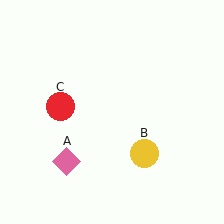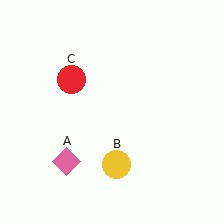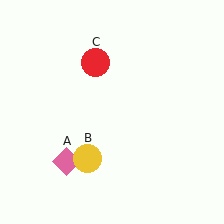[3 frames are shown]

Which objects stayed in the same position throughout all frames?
Pink diamond (object A) remained stationary.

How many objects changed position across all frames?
2 objects changed position: yellow circle (object B), red circle (object C).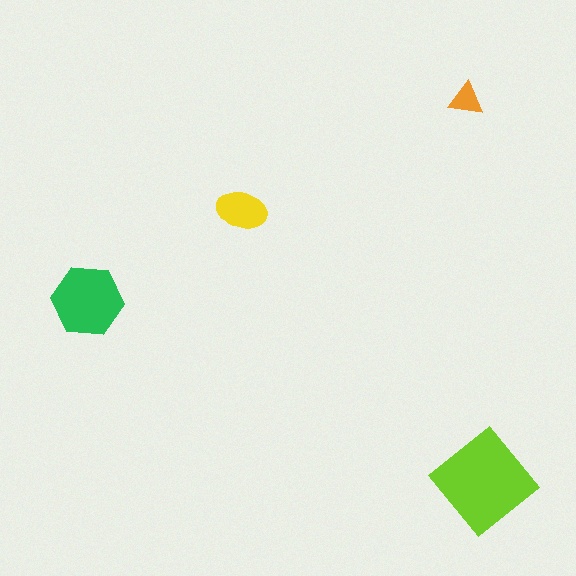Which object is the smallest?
The orange triangle.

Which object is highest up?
The orange triangle is topmost.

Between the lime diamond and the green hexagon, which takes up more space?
The lime diamond.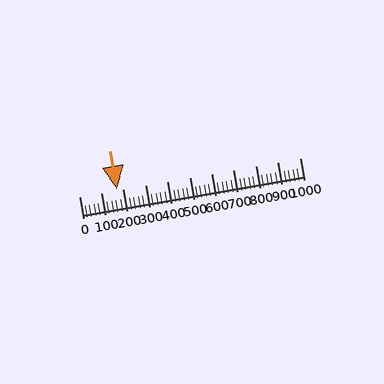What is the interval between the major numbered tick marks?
The major tick marks are spaced 100 units apart.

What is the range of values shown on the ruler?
The ruler shows values from 0 to 1000.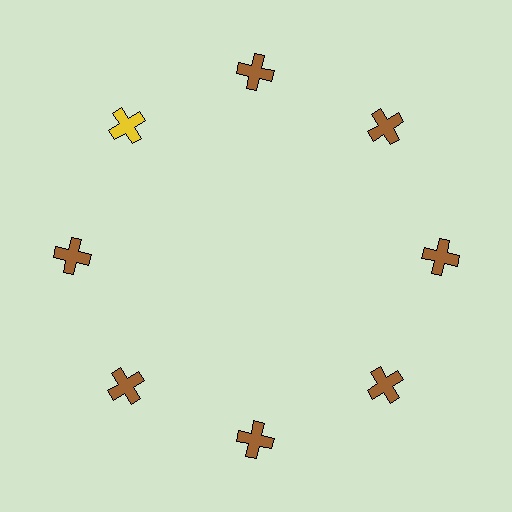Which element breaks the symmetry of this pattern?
The yellow cross at roughly the 10 o'clock position breaks the symmetry. All other shapes are brown crosses.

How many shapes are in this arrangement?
There are 8 shapes arranged in a ring pattern.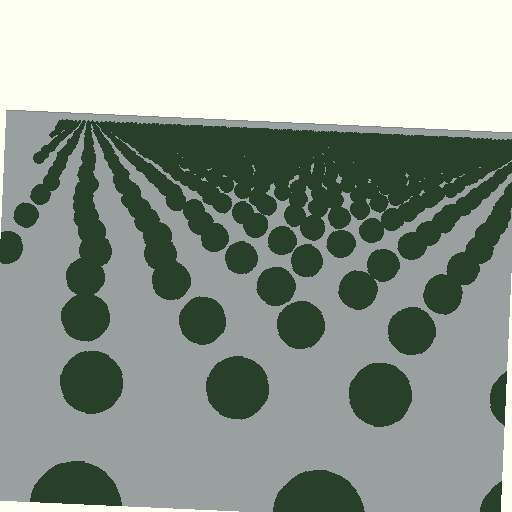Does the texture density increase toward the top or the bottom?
Density increases toward the top.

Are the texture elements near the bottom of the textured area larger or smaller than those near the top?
Larger. Near the bottom, elements are closer to the viewer and appear at a bigger on-screen size.